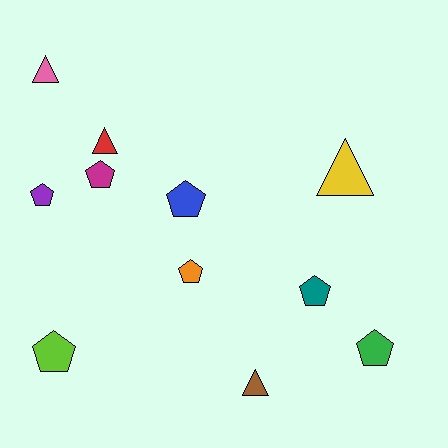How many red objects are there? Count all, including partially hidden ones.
There is 1 red object.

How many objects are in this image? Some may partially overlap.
There are 11 objects.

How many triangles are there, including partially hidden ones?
There are 4 triangles.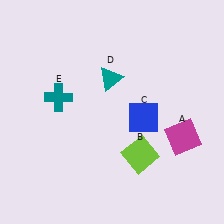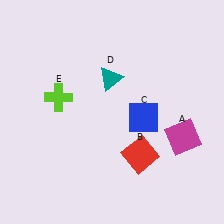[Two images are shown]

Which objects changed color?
B changed from lime to red. E changed from teal to lime.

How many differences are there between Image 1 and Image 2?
There are 2 differences between the two images.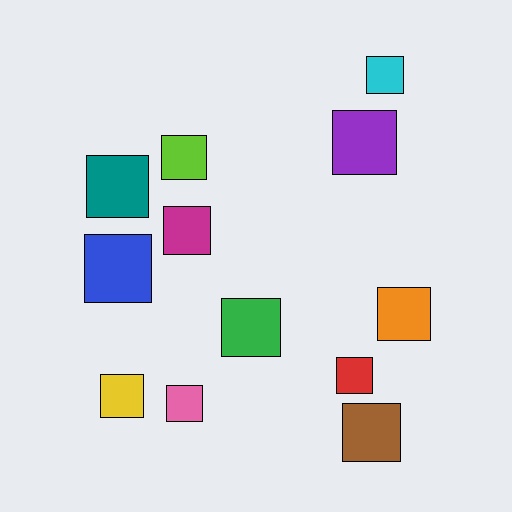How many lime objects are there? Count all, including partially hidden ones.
There is 1 lime object.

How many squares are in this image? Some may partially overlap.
There are 12 squares.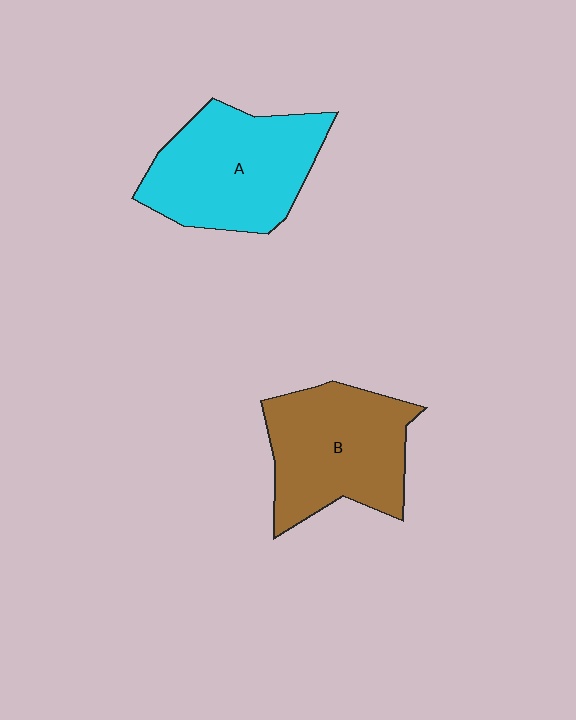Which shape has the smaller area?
Shape B (brown).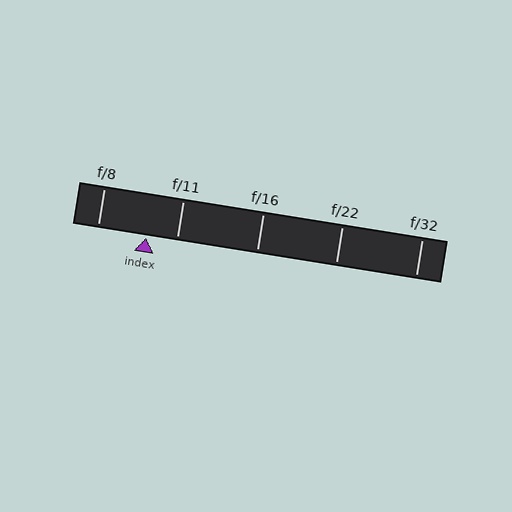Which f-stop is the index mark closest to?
The index mark is closest to f/11.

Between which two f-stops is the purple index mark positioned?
The index mark is between f/8 and f/11.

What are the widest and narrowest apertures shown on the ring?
The widest aperture shown is f/8 and the narrowest is f/32.